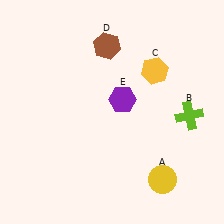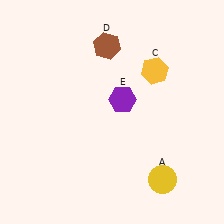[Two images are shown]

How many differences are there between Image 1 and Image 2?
There is 1 difference between the two images.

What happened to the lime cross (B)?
The lime cross (B) was removed in Image 2. It was in the bottom-right area of Image 1.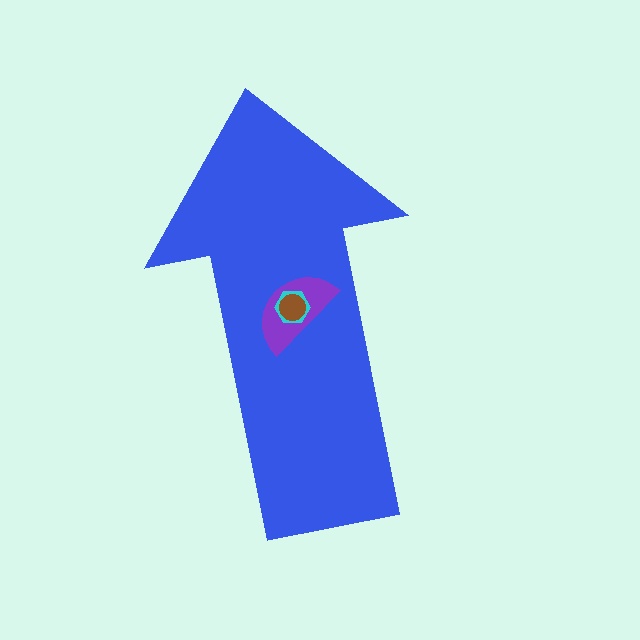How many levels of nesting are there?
4.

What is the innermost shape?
The brown circle.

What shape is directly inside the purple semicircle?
The cyan hexagon.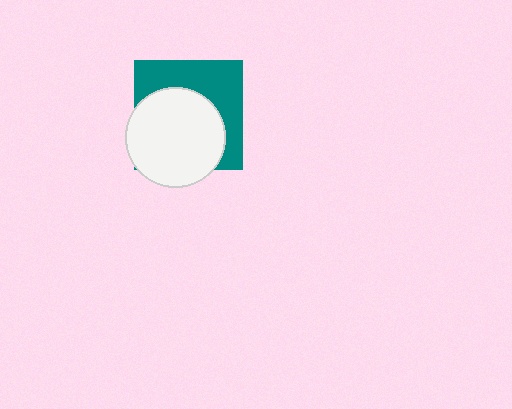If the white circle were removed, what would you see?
You would see the complete teal square.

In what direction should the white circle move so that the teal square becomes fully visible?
The white circle should move toward the lower-left. That is the shortest direction to clear the overlap and leave the teal square fully visible.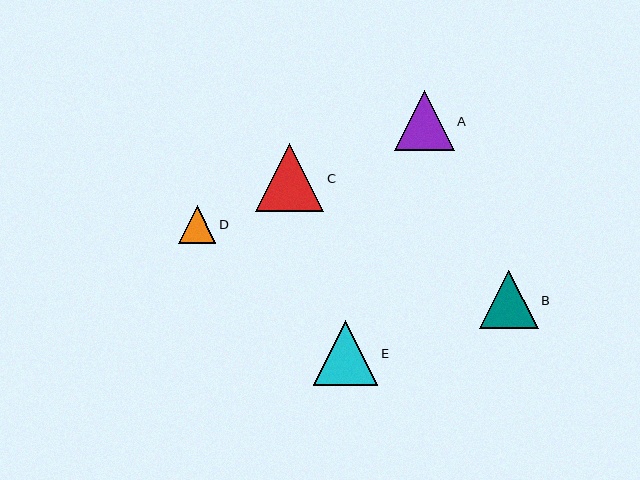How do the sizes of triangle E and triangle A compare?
Triangle E and triangle A are approximately the same size.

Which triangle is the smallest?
Triangle D is the smallest with a size of approximately 37 pixels.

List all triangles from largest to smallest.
From largest to smallest: C, E, A, B, D.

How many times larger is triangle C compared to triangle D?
Triangle C is approximately 1.8 times the size of triangle D.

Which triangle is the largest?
Triangle C is the largest with a size of approximately 68 pixels.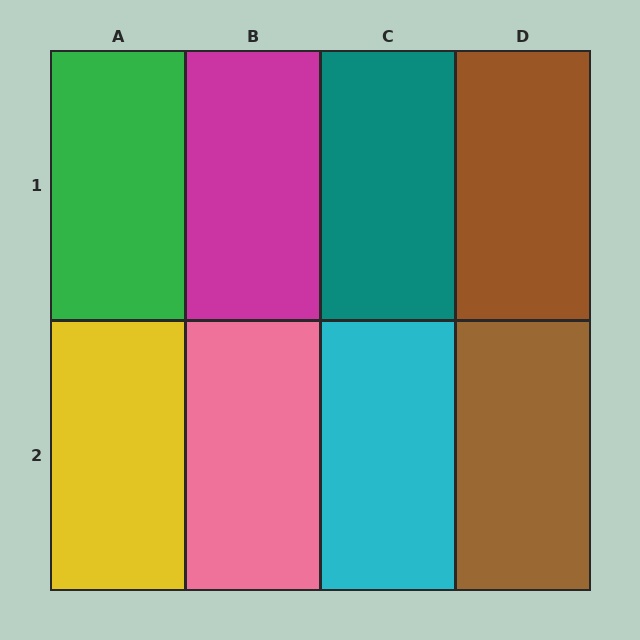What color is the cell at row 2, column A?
Yellow.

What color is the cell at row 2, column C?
Cyan.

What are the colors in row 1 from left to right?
Green, magenta, teal, brown.